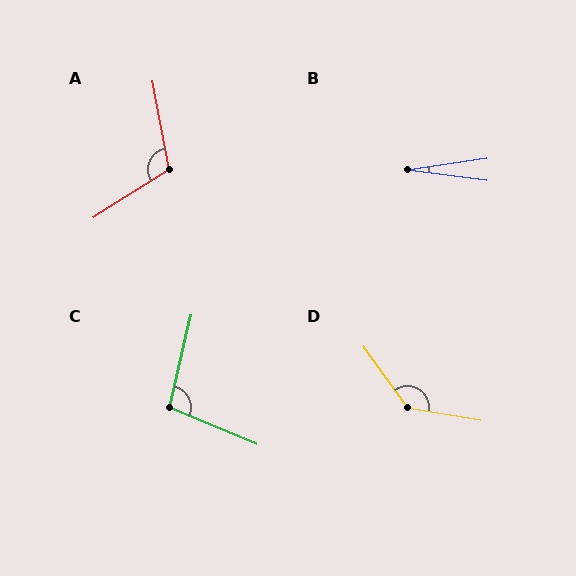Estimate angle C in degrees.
Approximately 100 degrees.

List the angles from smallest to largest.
B (16°), C (100°), A (112°), D (135°).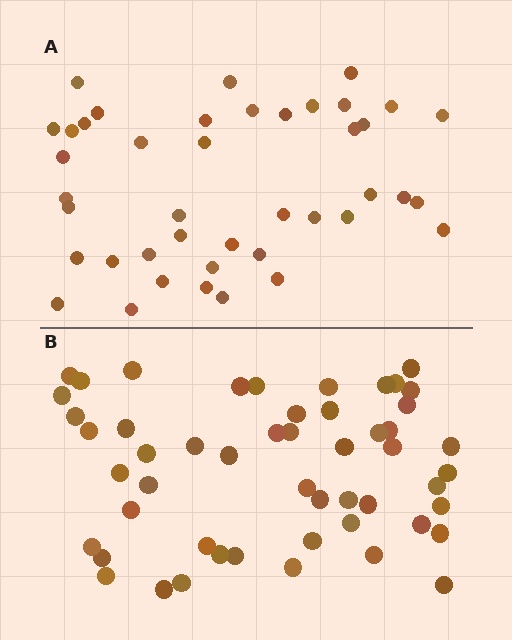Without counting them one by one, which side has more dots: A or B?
Region B (the bottom region) has more dots.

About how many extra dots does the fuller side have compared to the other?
Region B has roughly 10 or so more dots than region A.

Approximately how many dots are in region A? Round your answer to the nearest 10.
About 40 dots. (The exact count is 42, which rounds to 40.)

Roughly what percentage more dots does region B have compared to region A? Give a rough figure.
About 25% more.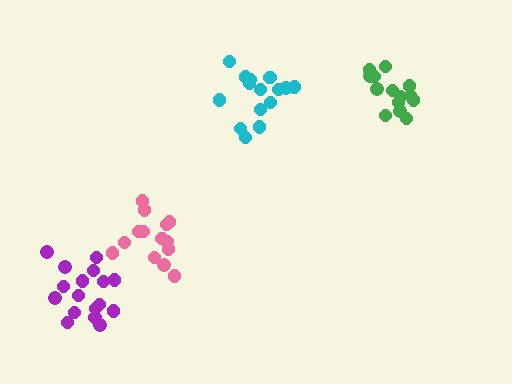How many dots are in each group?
Group 1: 15 dots, Group 2: 14 dots, Group 3: 14 dots, Group 4: 17 dots (60 total).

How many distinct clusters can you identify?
There are 4 distinct clusters.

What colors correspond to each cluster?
The clusters are colored: cyan, green, pink, purple.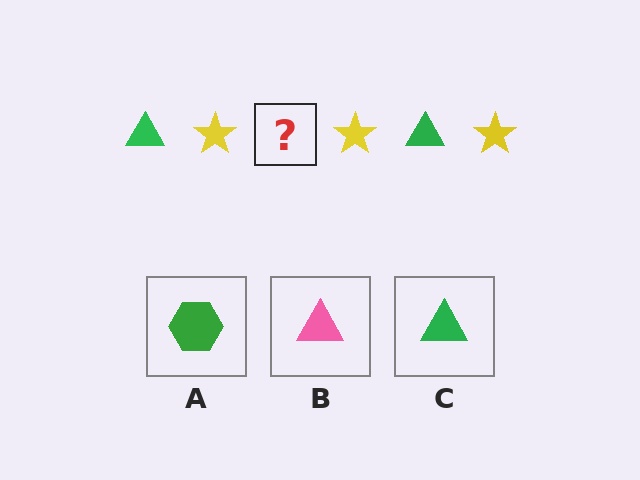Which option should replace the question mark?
Option C.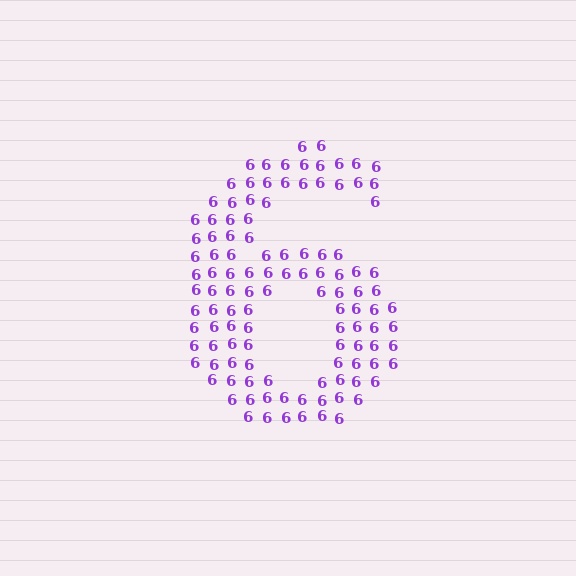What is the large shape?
The large shape is the digit 6.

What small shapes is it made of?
It is made of small digit 6's.